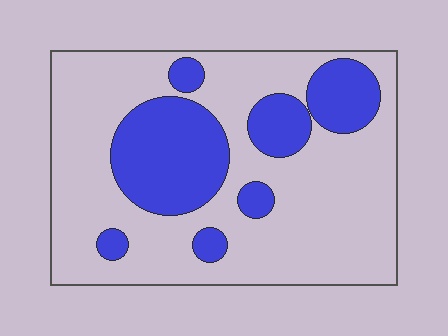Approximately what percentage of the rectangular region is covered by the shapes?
Approximately 30%.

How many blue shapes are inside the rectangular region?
7.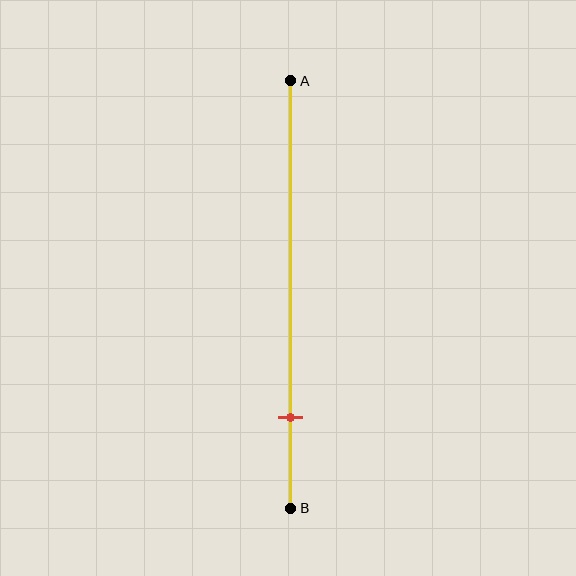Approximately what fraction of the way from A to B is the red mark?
The red mark is approximately 80% of the way from A to B.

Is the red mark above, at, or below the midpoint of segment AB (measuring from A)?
The red mark is below the midpoint of segment AB.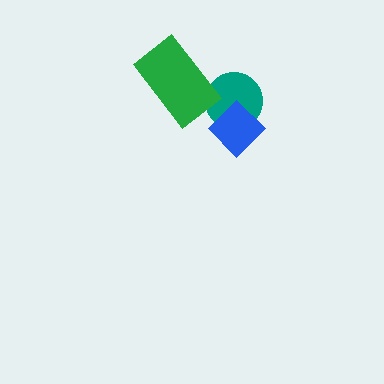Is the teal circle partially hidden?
Yes, it is partially covered by another shape.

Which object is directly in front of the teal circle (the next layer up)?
The blue diamond is directly in front of the teal circle.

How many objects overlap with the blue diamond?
1 object overlaps with the blue diamond.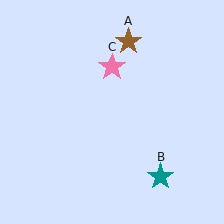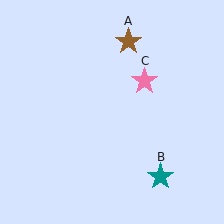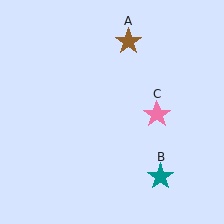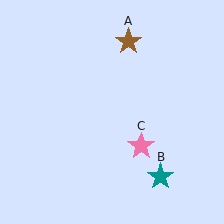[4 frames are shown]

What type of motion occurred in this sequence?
The pink star (object C) rotated clockwise around the center of the scene.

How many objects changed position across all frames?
1 object changed position: pink star (object C).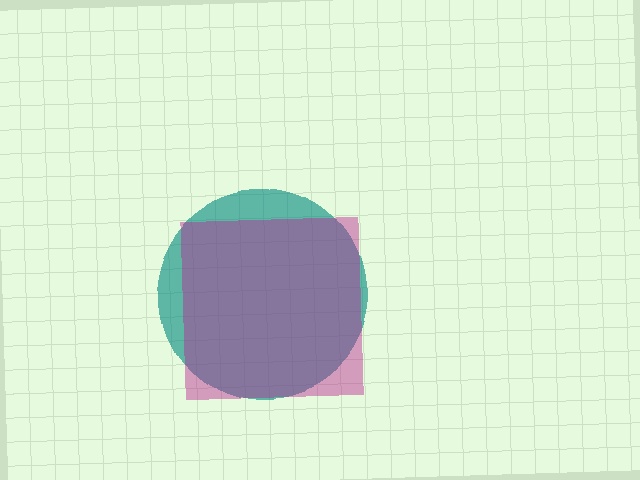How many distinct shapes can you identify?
There are 2 distinct shapes: a teal circle, a magenta square.